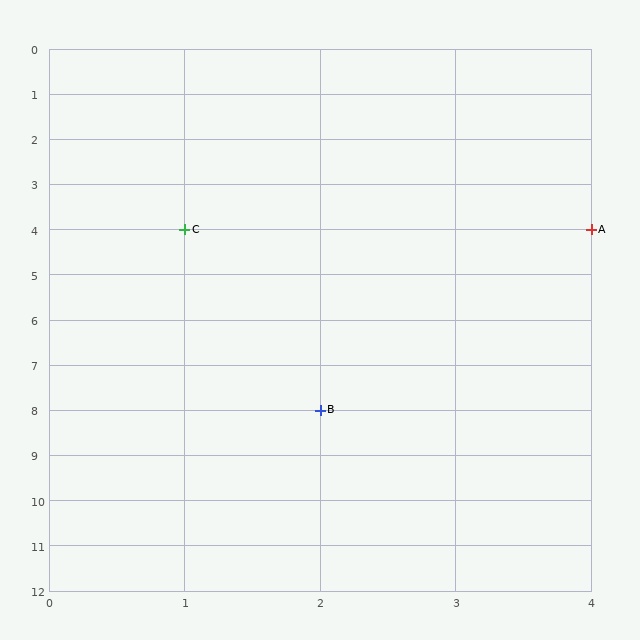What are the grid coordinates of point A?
Point A is at grid coordinates (4, 4).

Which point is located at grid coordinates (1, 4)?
Point C is at (1, 4).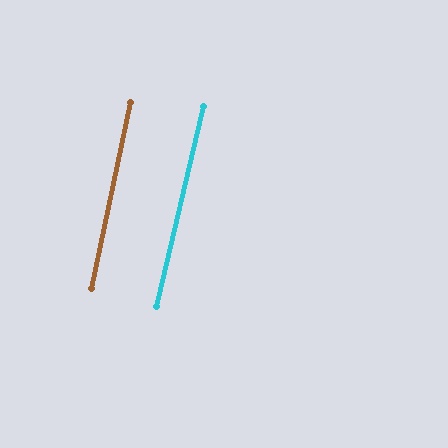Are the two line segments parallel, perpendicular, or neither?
Parallel — their directions differ by only 1.3°.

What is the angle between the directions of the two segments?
Approximately 1 degree.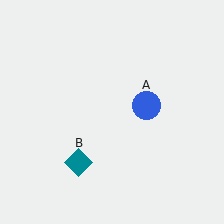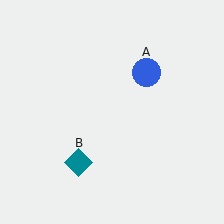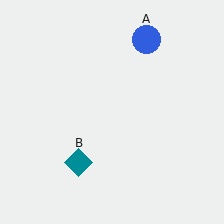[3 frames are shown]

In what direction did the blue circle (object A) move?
The blue circle (object A) moved up.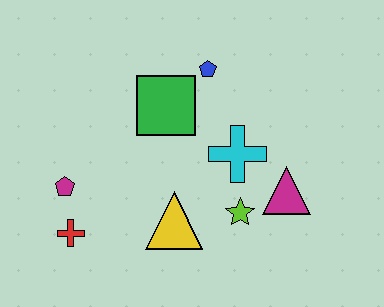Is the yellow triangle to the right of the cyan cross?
No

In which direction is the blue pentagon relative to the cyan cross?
The blue pentagon is above the cyan cross.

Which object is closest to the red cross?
The magenta pentagon is closest to the red cross.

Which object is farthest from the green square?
The red cross is farthest from the green square.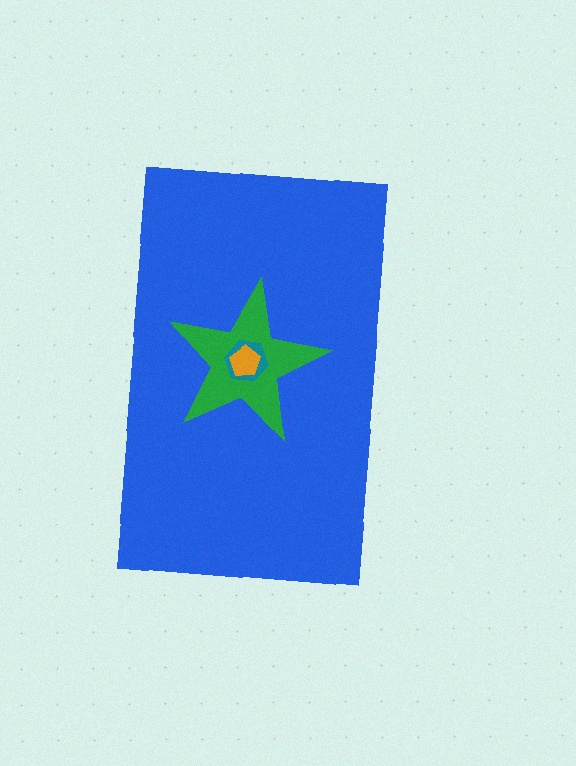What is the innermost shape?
The orange pentagon.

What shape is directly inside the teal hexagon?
The orange pentagon.